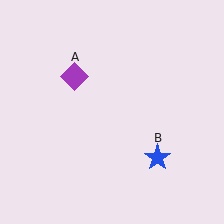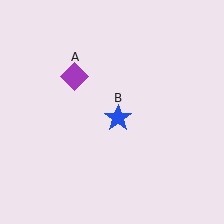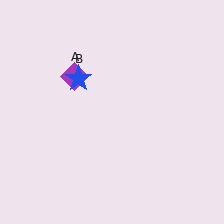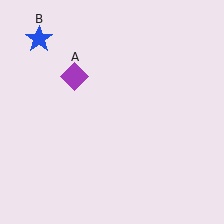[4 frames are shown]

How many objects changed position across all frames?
1 object changed position: blue star (object B).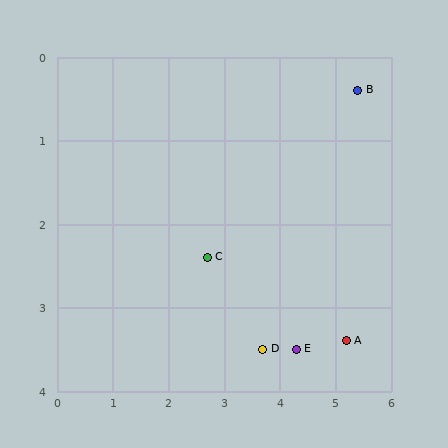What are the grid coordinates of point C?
Point C is at approximately (2.7, 2.4).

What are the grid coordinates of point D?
Point D is at approximately (3.7, 3.5).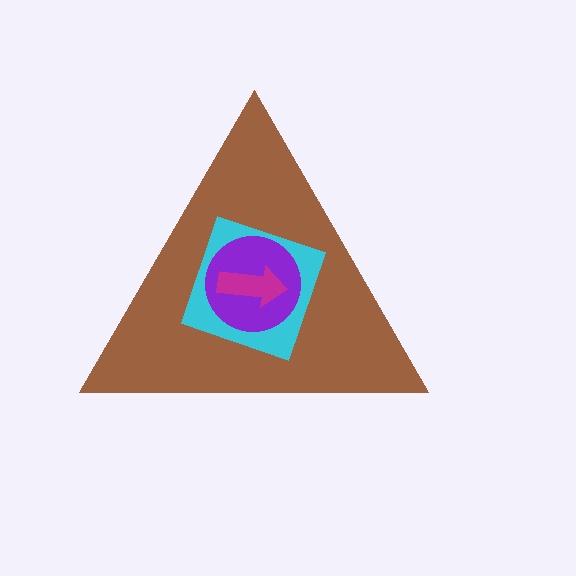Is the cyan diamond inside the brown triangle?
Yes.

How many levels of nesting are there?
4.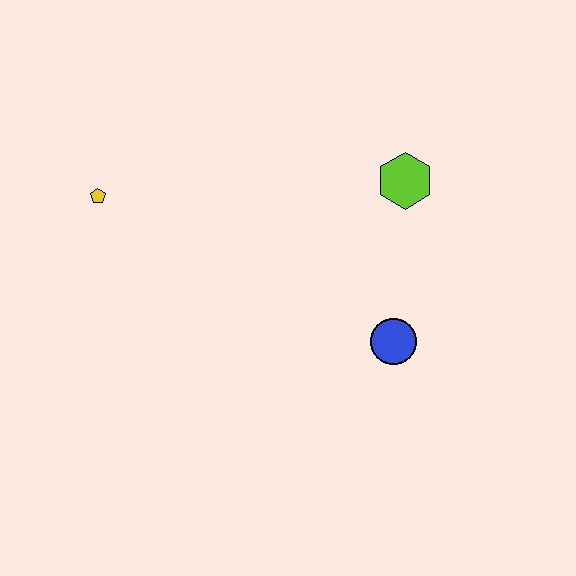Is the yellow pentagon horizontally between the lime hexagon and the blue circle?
No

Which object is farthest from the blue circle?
The yellow pentagon is farthest from the blue circle.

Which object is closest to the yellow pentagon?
The lime hexagon is closest to the yellow pentagon.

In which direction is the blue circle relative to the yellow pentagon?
The blue circle is to the right of the yellow pentagon.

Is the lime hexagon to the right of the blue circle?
Yes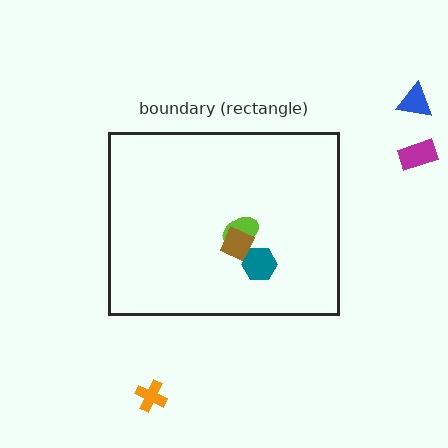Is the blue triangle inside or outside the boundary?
Outside.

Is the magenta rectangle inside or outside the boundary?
Outside.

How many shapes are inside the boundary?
3 inside, 3 outside.